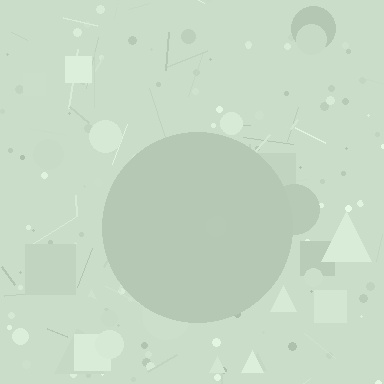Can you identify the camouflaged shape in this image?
The camouflaged shape is a circle.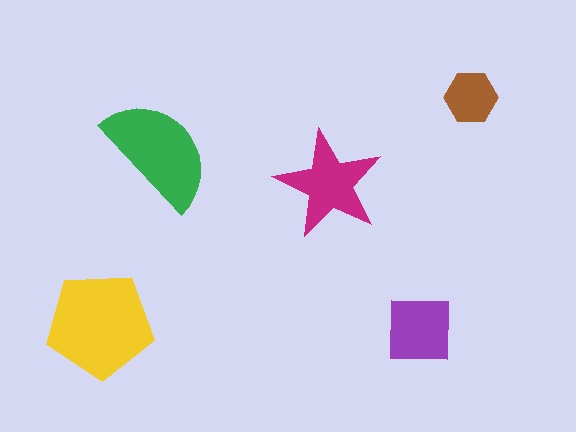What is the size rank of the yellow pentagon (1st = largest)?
1st.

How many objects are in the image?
There are 5 objects in the image.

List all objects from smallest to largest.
The brown hexagon, the purple square, the magenta star, the green semicircle, the yellow pentagon.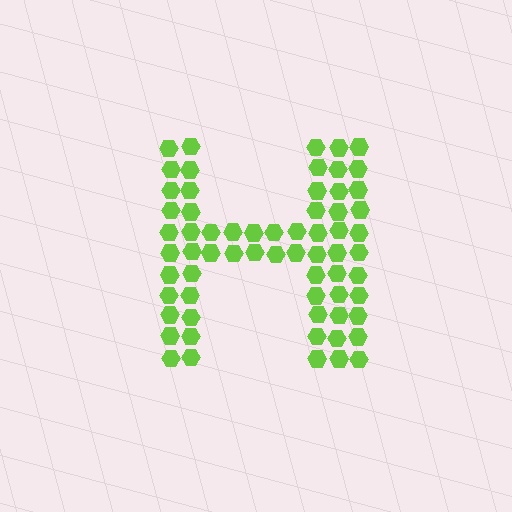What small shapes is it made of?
It is made of small hexagons.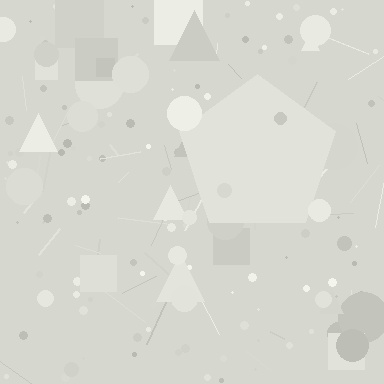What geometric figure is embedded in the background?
A pentagon is embedded in the background.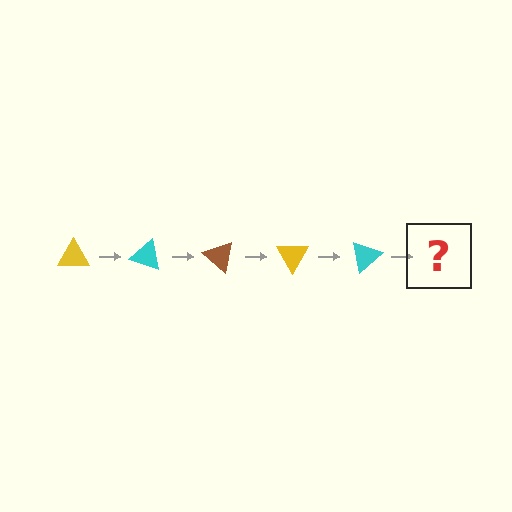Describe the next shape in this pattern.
It should be a brown triangle, rotated 100 degrees from the start.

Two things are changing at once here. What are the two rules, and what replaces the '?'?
The two rules are that it rotates 20 degrees each step and the color cycles through yellow, cyan, and brown. The '?' should be a brown triangle, rotated 100 degrees from the start.